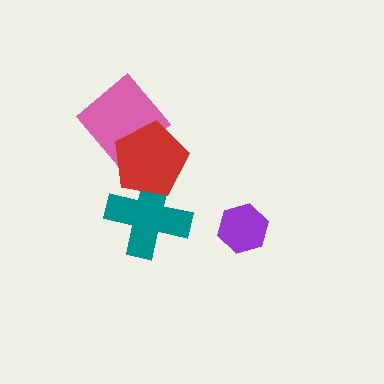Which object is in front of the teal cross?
The red pentagon is in front of the teal cross.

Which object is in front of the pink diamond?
The red pentagon is in front of the pink diamond.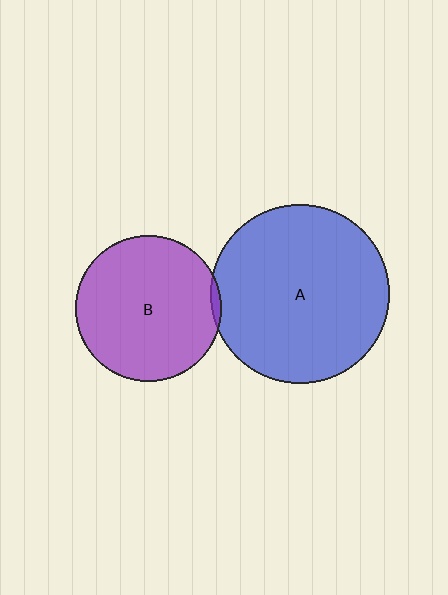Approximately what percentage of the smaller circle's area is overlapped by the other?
Approximately 5%.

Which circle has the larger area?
Circle A (blue).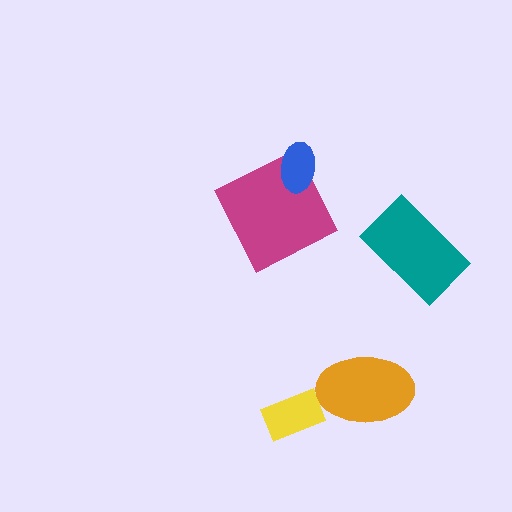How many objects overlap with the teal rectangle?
0 objects overlap with the teal rectangle.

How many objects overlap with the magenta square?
1 object overlaps with the magenta square.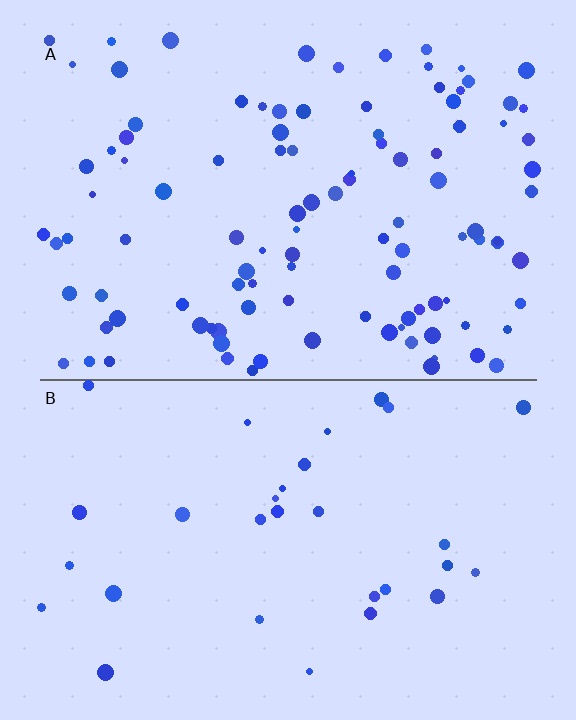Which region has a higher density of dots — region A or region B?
A (the top).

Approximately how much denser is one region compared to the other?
Approximately 3.4× — region A over region B.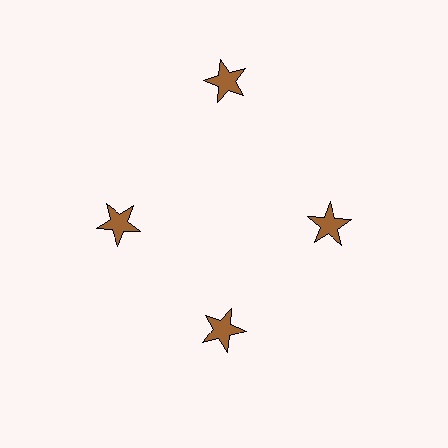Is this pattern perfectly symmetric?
No. The 4 brown stars are arranged in a ring, but one element near the 12 o'clock position is pushed outward from the center, breaking the 4-fold rotational symmetry.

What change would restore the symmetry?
The symmetry would be restored by moving it inward, back onto the ring so that all 4 stars sit at equal angles and equal distance from the center.